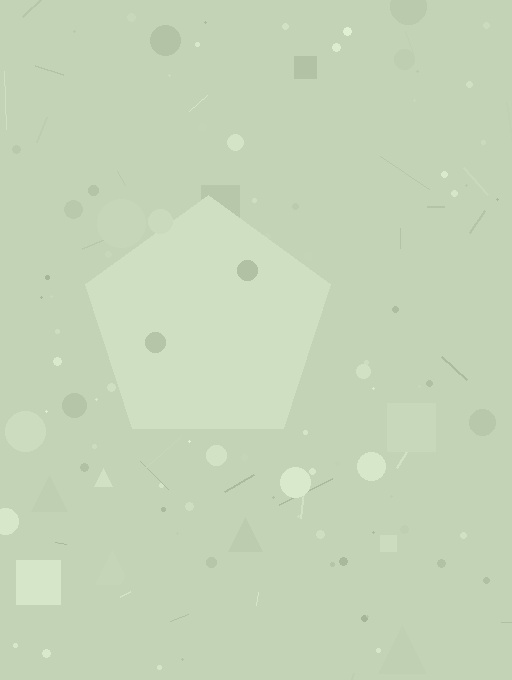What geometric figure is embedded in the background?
A pentagon is embedded in the background.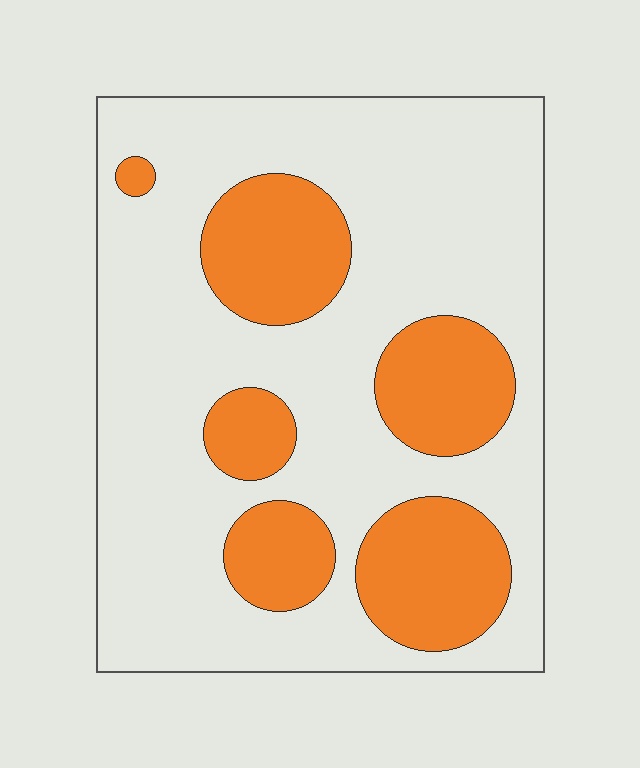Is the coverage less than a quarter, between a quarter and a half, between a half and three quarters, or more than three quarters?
Between a quarter and a half.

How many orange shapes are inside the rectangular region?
6.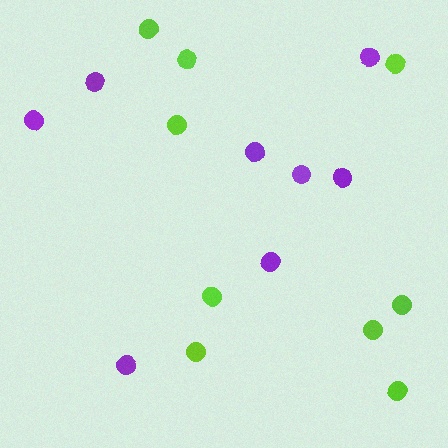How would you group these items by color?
There are 2 groups: one group of purple circles (8) and one group of lime circles (9).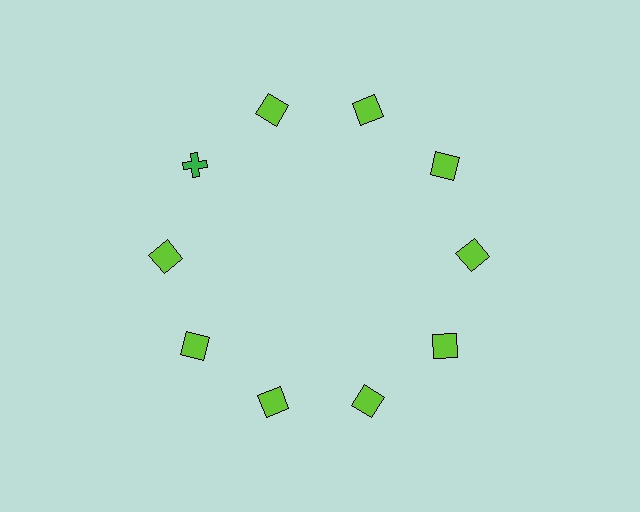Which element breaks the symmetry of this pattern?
The green cross at roughly the 10 o'clock position breaks the symmetry. All other shapes are lime squares.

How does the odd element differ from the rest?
It differs in both color (green instead of lime) and shape (cross instead of square).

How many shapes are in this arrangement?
There are 10 shapes arranged in a ring pattern.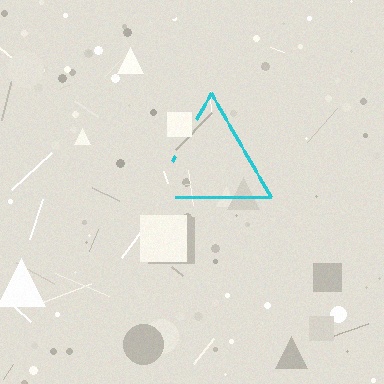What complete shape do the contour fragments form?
The contour fragments form a triangle.